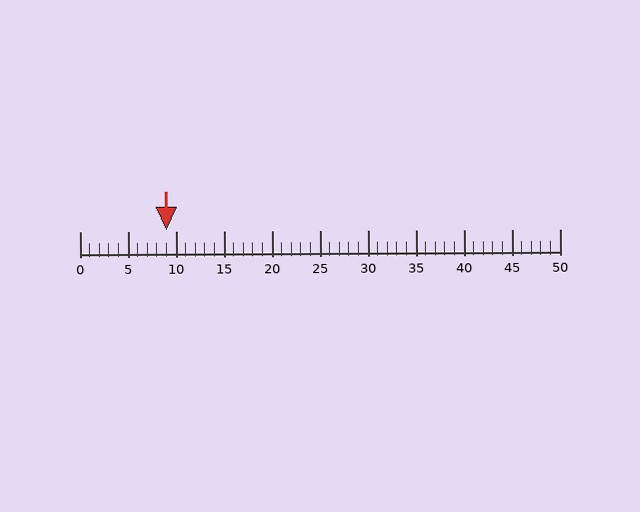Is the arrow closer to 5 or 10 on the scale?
The arrow is closer to 10.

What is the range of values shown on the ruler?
The ruler shows values from 0 to 50.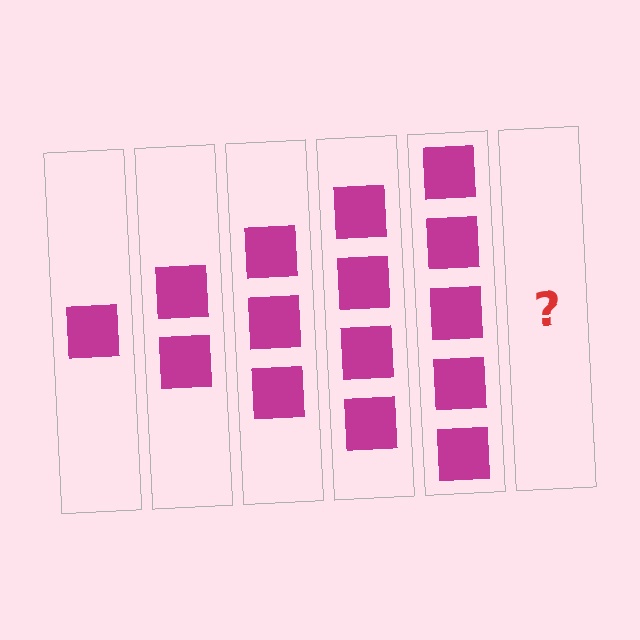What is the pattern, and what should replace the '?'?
The pattern is that each step adds one more square. The '?' should be 6 squares.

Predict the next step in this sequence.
The next step is 6 squares.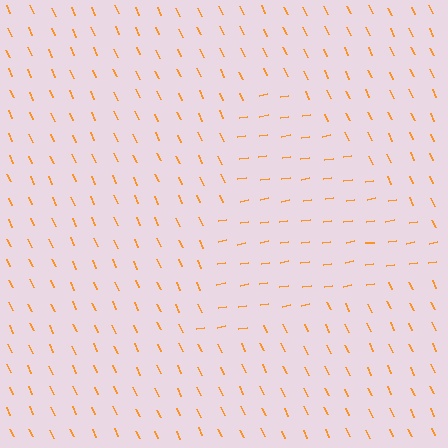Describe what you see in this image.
The image is filled with small orange line segments. A triangle region in the image has lines oriented differently from the surrounding lines, creating a visible texture boundary.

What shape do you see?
I see a triangle.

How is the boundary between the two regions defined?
The boundary is defined purely by a change in line orientation (approximately 74 degrees difference). All lines are the same color and thickness.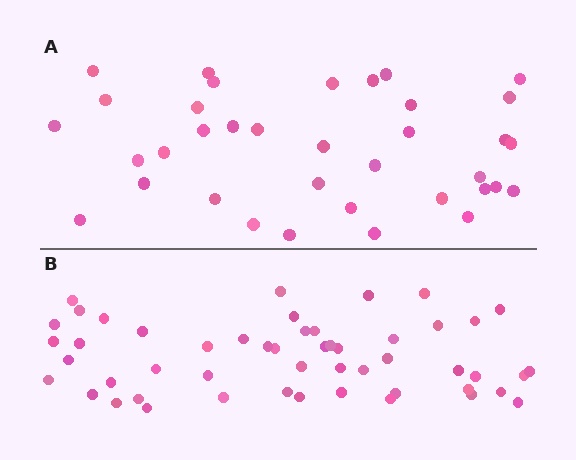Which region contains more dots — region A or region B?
Region B (the bottom region) has more dots.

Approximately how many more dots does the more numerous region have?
Region B has approximately 15 more dots than region A.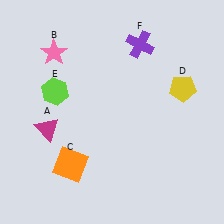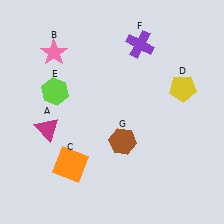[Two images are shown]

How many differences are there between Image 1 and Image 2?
There is 1 difference between the two images.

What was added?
A brown hexagon (G) was added in Image 2.